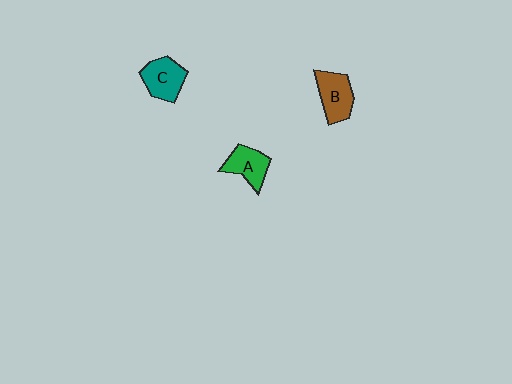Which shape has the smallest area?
Shape A (green).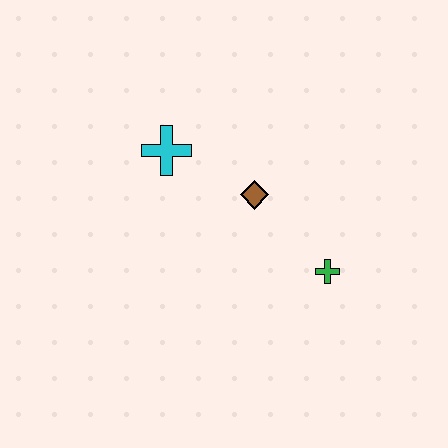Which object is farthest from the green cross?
The cyan cross is farthest from the green cross.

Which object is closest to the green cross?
The brown diamond is closest to the green cross.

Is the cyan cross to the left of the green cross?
Yes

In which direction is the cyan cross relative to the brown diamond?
The cyan cross is to the left of the brown diamond.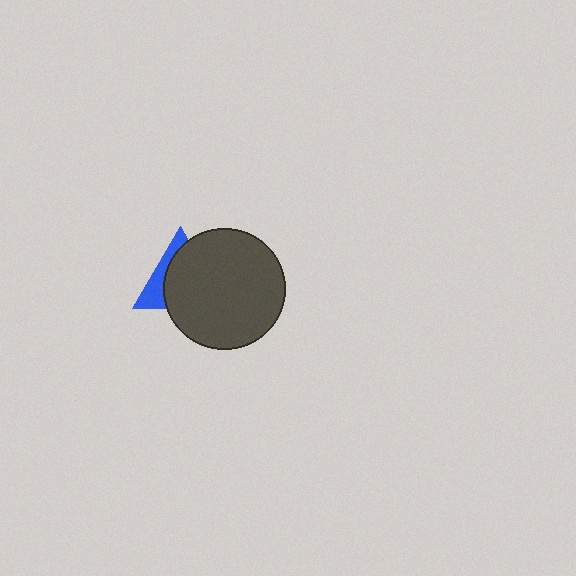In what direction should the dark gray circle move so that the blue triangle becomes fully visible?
The dark gray circle should move right. That is the shortest direction to clear the overlap and leave the blue triangle fully visible.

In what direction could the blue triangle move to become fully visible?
The blue triangle could move left. That would shift it out from behind the dark gray circle entirely.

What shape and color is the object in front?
The object in front is a dark gray circle.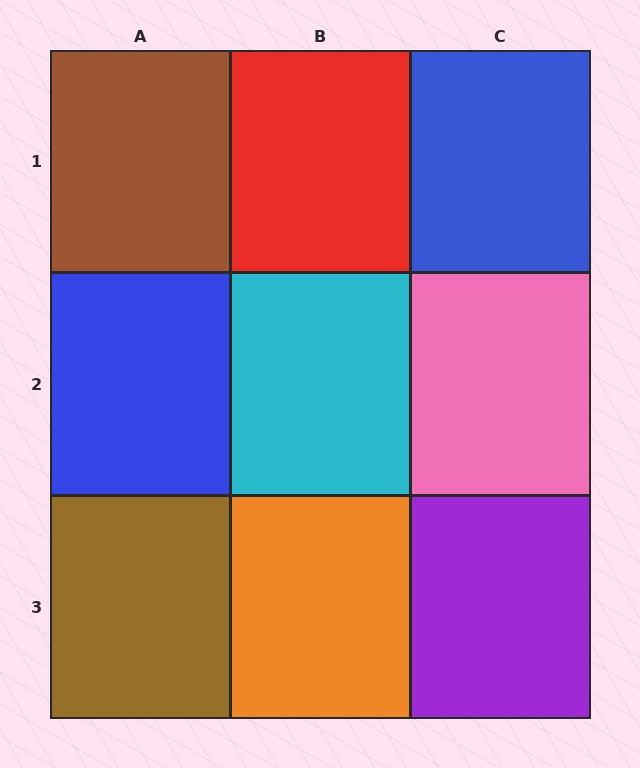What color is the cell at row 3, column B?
Orange.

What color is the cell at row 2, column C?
Pink.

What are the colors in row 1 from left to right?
Brown, red, blue.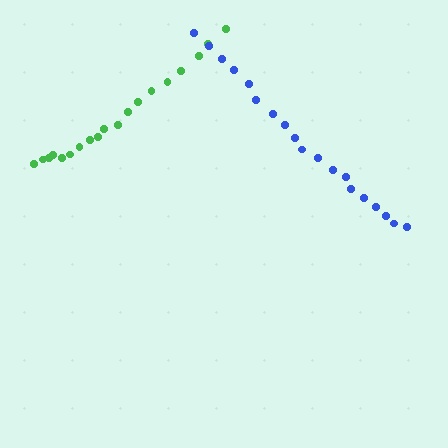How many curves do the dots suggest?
There are 2 distinct paths.